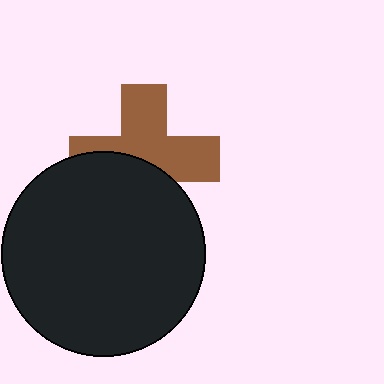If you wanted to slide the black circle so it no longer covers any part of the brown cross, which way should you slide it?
Slide it down — that is the most direct way to separate the two shapes.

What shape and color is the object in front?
The object in front is a black circle.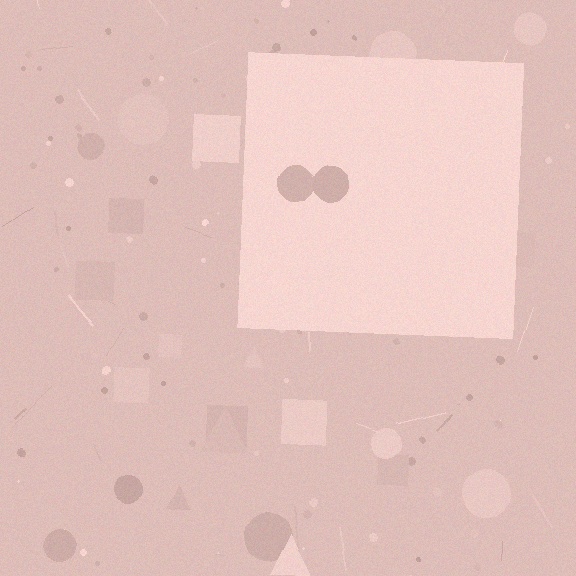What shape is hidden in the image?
A square is hidden in the image.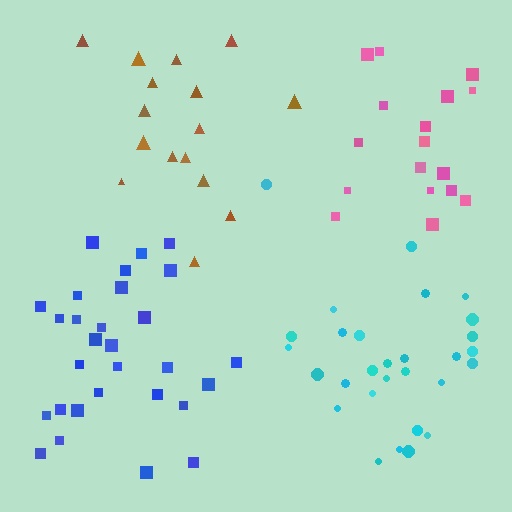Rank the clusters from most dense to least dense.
pink, blue, cyan, brown.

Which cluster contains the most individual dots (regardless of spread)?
Blue (29).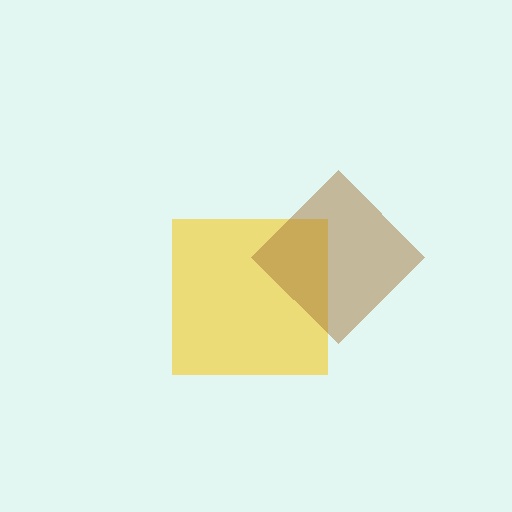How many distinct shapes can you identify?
There are 2 distinct shapes: a yellow square, a brown diamond.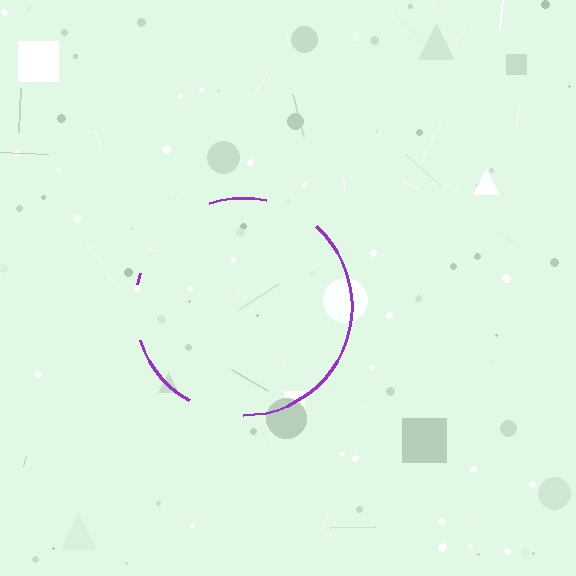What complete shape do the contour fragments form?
The contour fragments form a circle.